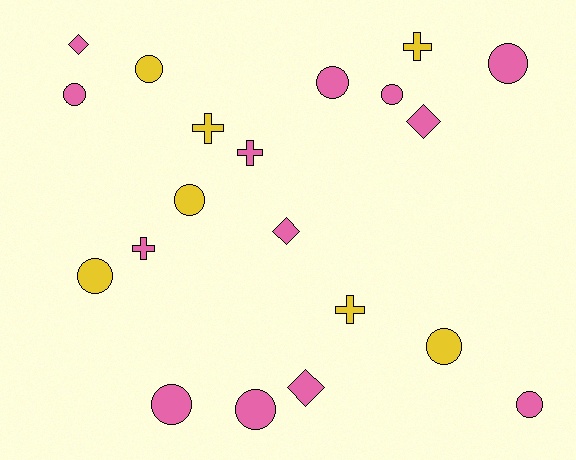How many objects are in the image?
There are 20 objects.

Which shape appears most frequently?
Circle, with 11 objects.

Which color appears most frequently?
Pink, with 13 objects.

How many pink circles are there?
There are 7 pink circles.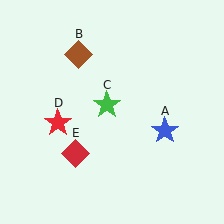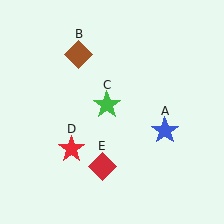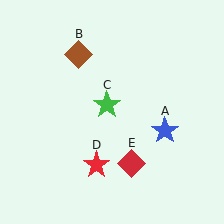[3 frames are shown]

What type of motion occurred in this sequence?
The red star (object D), red diamond (object E) rotated counterclockwise around the center of the scene.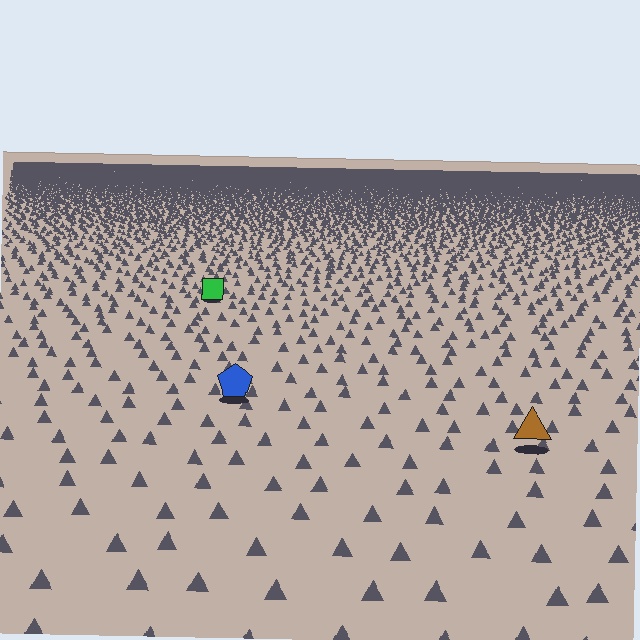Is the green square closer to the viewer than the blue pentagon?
No. The blue pentagon is closer — you can tell from the texture gradient: the ground texture is coarser near it.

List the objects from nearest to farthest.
From nearest to farthest: the brown triangle, the blue pentagon, the green square.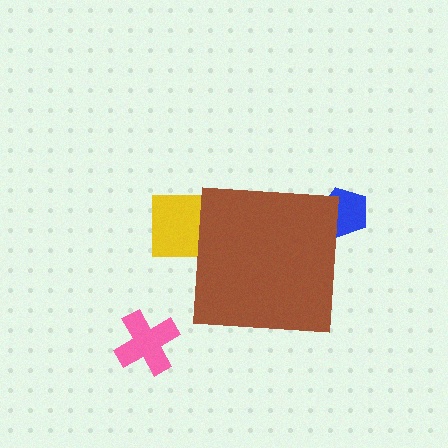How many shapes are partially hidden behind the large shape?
2 shapes are partially hidden.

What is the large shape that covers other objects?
A brown square.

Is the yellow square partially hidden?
Yes, the yellow square is partially hidden behind the brown square.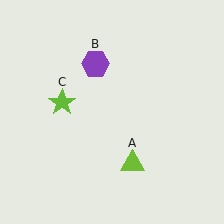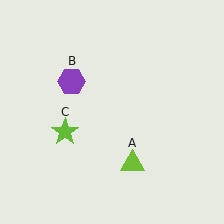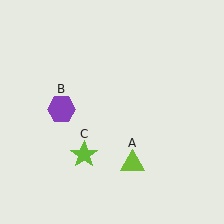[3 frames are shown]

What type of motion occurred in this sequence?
The purple hexagon (object B), lime star (object C) rotated counterclockwise around the center of the scene.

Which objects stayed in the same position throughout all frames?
Lime triangle (object A) remained stationary.